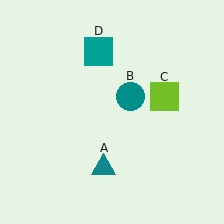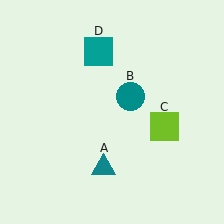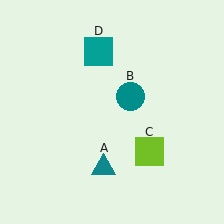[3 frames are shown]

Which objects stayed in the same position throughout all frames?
Teal triangle (object A) and teal circle (object B) and teal square (object D) remained stationary.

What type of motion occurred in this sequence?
The lime square (object C) rotated clockwise around the center of the scene.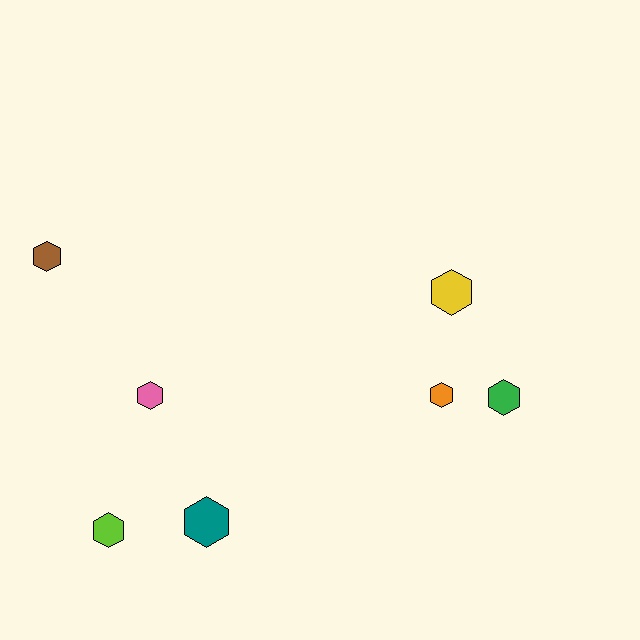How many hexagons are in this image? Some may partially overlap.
There are 7 hexagons.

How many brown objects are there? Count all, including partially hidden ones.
There is 1 brown object.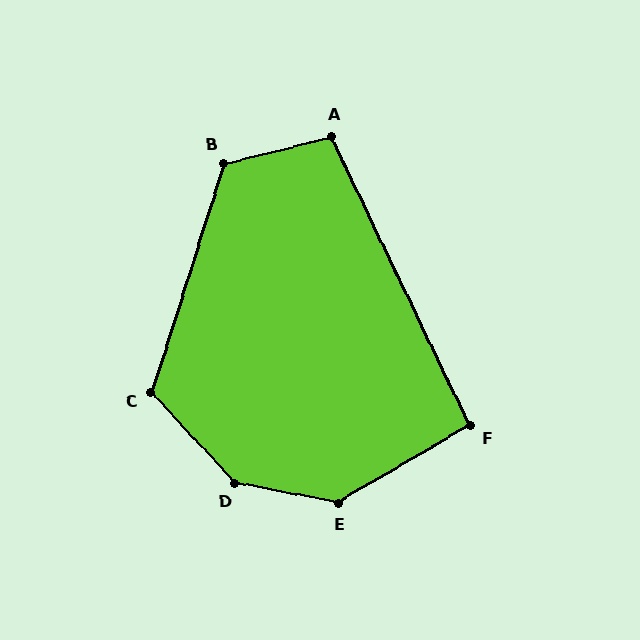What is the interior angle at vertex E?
Approximately 139 degrees (obtuse).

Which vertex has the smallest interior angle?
F, at approximately 95 degrees.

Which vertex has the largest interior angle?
D, at approximately 144 degrees.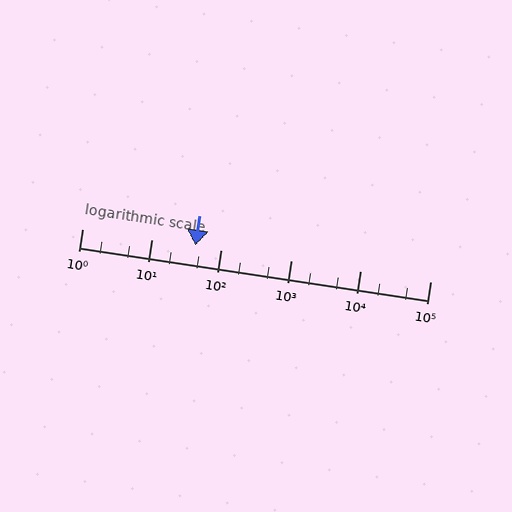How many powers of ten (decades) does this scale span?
The scale spans 5 decades, from 1 to 100000.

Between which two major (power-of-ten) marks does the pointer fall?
The pointer is between 10 and 100.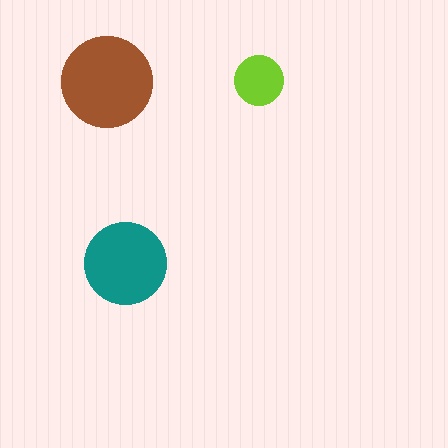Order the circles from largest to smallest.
the brown one, the teal one, the lime one.